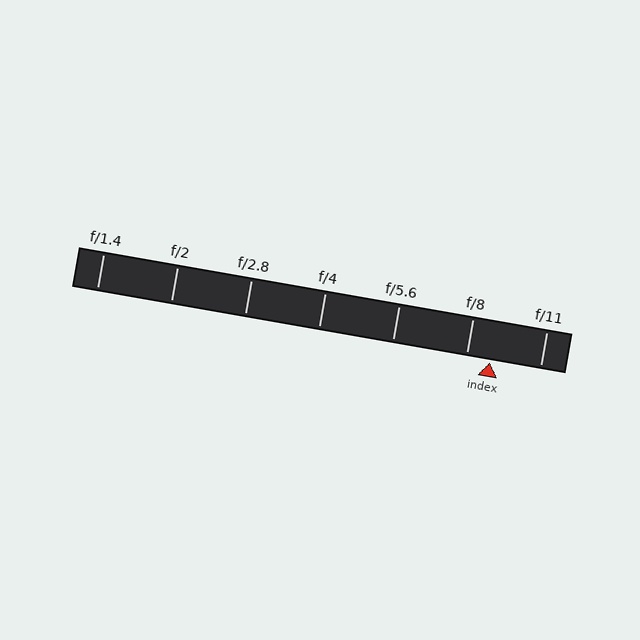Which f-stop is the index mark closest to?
The index mark is closest to f/8.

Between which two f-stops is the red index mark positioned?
The index mark is between f/8 and f/11.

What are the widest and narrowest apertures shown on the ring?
The widest aperture shown is f/1.4 and the narrowest is f/11.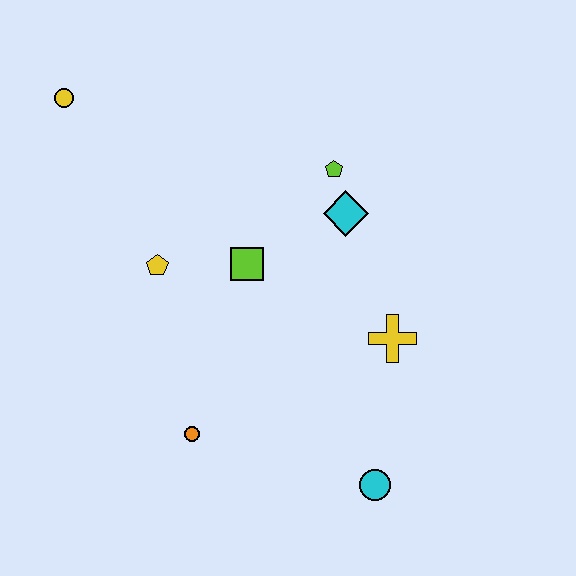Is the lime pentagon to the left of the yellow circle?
No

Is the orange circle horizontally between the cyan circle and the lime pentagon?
No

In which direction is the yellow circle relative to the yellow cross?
The yellow circle is to the left of the yellow cross.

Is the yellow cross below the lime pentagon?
Yes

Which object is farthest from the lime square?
The cyan circle is farthest from the lime square.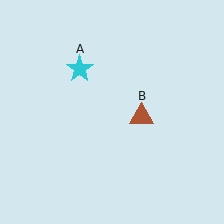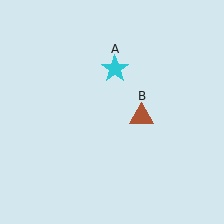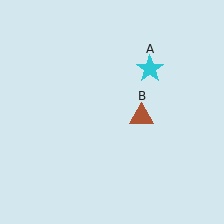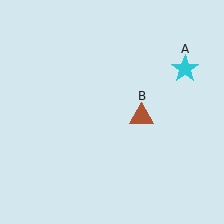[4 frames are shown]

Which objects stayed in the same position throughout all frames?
Brown triangle (object B) remained stationary.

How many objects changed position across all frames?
1 object changed position: cyan star (object A).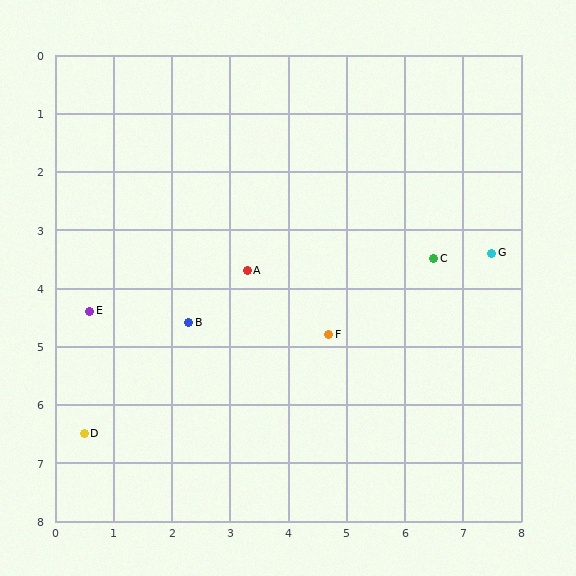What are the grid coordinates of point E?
Point E is at approximately (0.6, 4.4).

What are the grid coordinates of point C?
Point C is at approximately (6.5, 3.5).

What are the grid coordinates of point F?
Point F is at approximately (4.7, 4.8).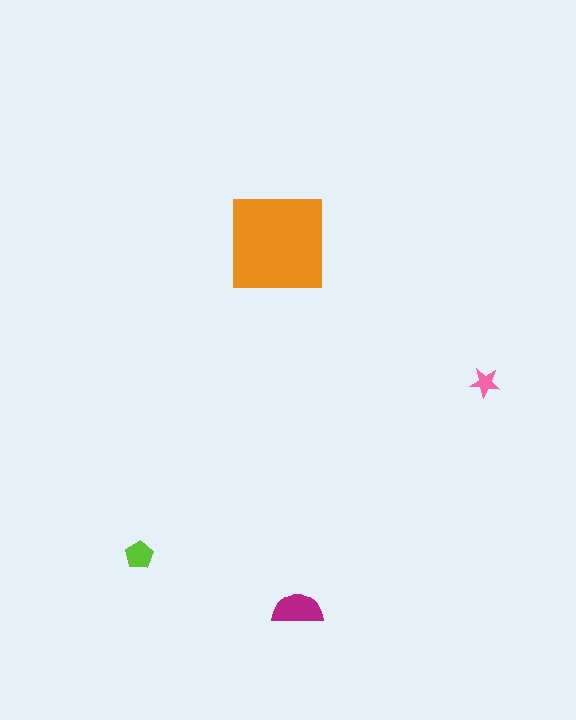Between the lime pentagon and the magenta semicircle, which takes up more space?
The magenta semicircle.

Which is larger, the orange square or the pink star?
The orange square.